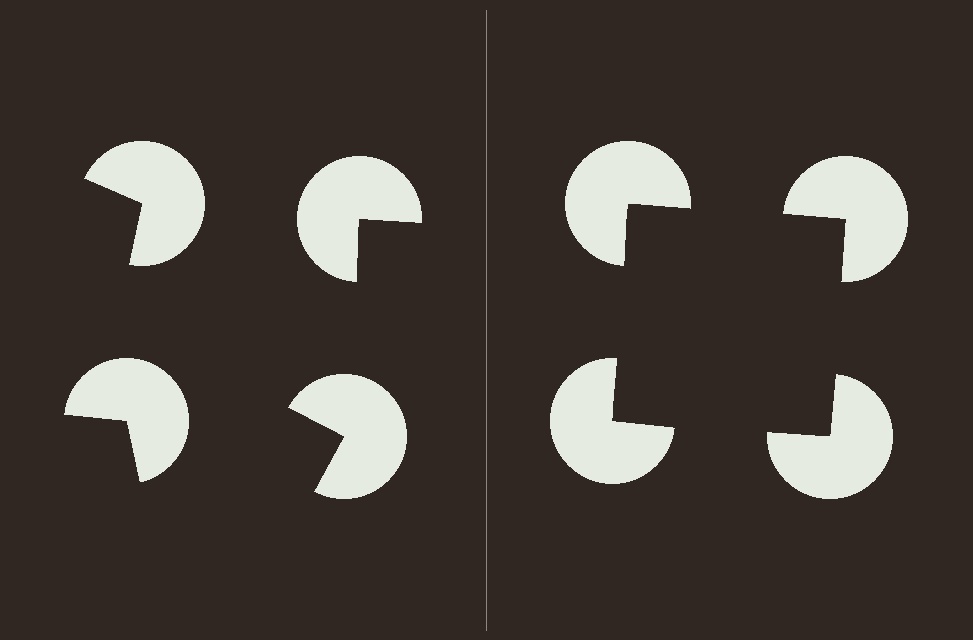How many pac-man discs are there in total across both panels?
8 — 4 on each side.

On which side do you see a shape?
An illusory square appears on the right side. On the left side the wedge cuts are rotated, so no coherent shape forms.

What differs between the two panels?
The pac-man discs are positioned identically on both sides; only the wedge orientations differ. On the right they align to a square; on the left they are misaligned.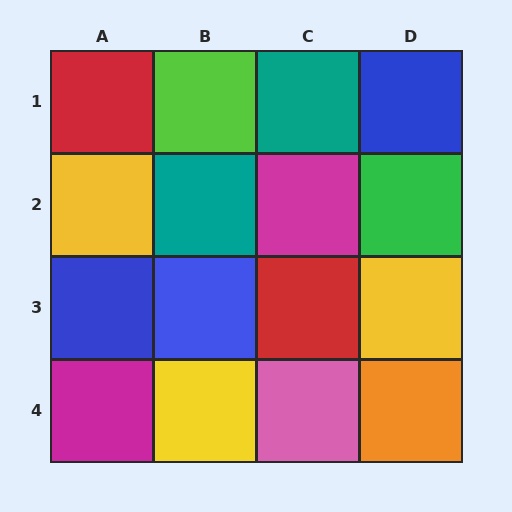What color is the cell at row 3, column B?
Blue.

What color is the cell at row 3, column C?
Red.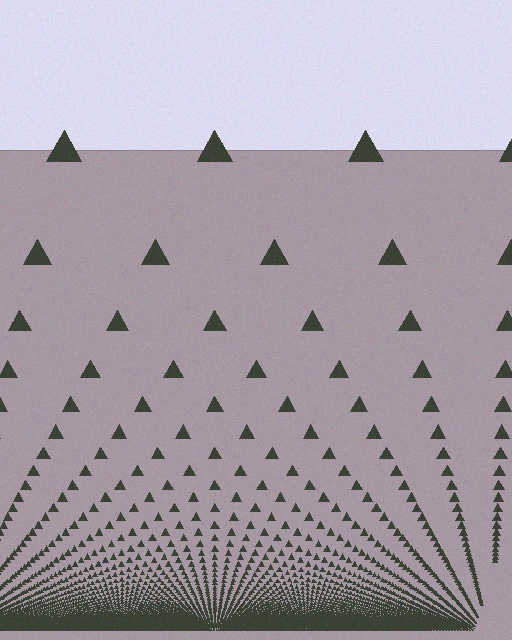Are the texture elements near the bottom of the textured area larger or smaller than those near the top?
Smaller. The gradient is inverted — elements near the bottom are smaller and denser.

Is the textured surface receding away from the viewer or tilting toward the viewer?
The surface appears to tilt toward the viewer. Texture elements get larger and sparser toward the top.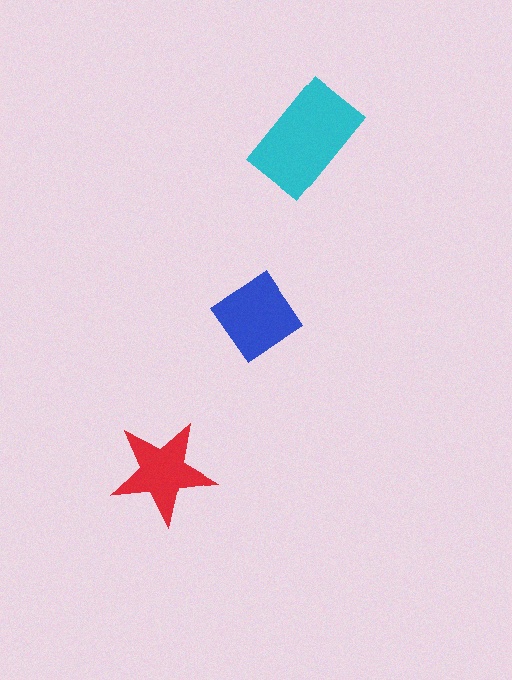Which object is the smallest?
The red star.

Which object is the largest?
The cyan rectangle.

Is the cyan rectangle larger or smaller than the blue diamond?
Larger.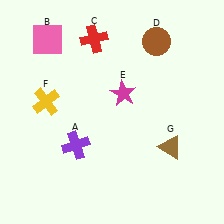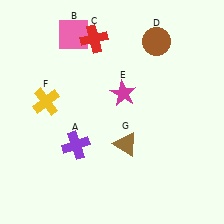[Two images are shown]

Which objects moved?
The objects that moved are: the pink square (B), the brown triangle (G).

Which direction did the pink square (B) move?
The pink square (B) moved right.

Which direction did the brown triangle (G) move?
The brown triangle (G) moved left.